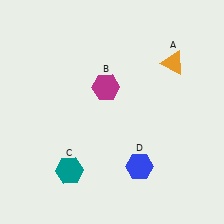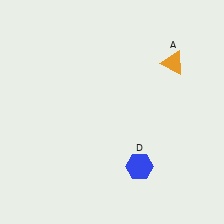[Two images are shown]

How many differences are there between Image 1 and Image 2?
There are 2 differences between the two images.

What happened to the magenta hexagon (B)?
The magenta hexagon (B) was removed in Image 2. It was in the top-left area of Image 1.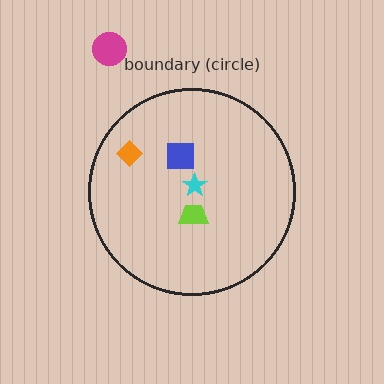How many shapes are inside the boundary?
4 inside, 1 outside.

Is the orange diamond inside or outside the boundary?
Inside.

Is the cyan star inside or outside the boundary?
Inside.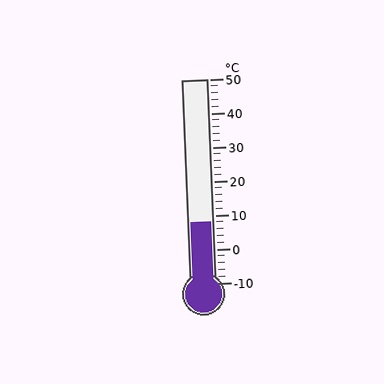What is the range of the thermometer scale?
The thermometer scale ranges from -10°C to 50°C.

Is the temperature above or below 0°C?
The temperature is above 0°C.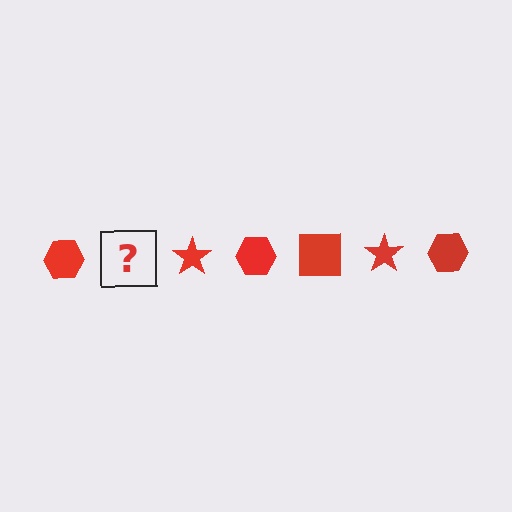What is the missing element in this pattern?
The missing element is a red square.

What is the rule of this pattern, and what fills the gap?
The rule is that the pattern cycles through hexagon, square, star shapes in red. The gap should be filled with a red square.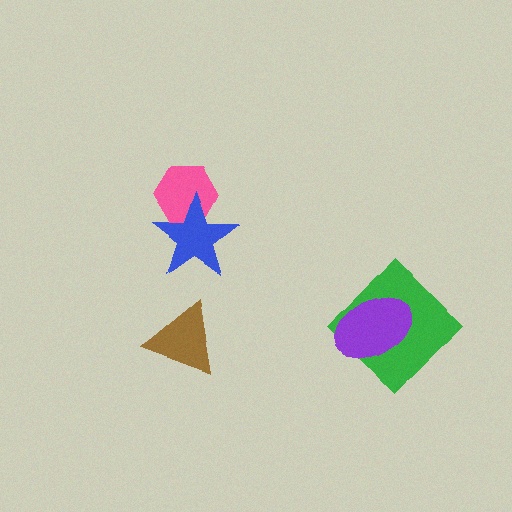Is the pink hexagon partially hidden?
Yes, it is partially covered by another shape.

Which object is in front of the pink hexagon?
The blue star is in front of the pink hexagon.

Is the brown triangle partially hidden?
No, no other shape covers it.